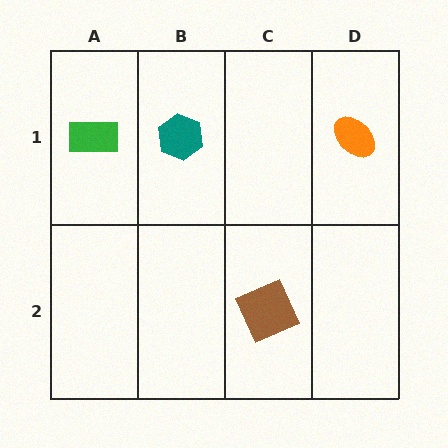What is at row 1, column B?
A teal hexagon.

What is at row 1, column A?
A green rectangle.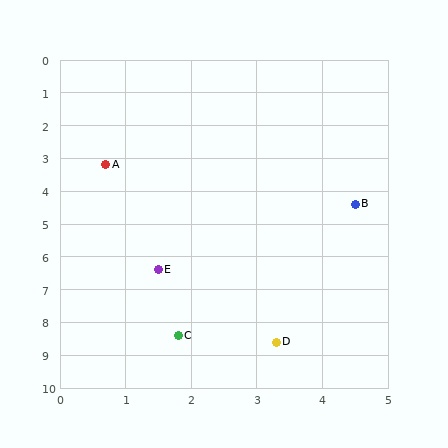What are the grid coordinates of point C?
Point C is at approximately (1.8, 8.4).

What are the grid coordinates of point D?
Point D is at approximately (3.3, 8.6).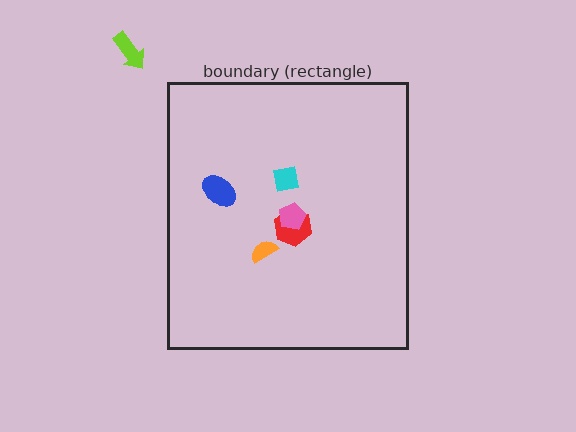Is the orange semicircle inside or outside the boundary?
Inside.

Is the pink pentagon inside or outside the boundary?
Inside.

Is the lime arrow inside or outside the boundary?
Outside.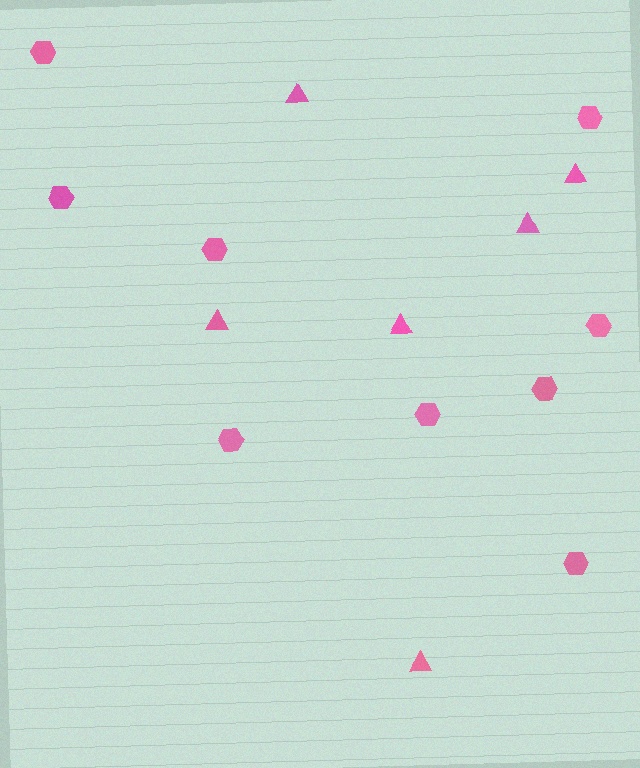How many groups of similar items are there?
There are 2 groups: one group of triangles (6) and one group of hexagons (9).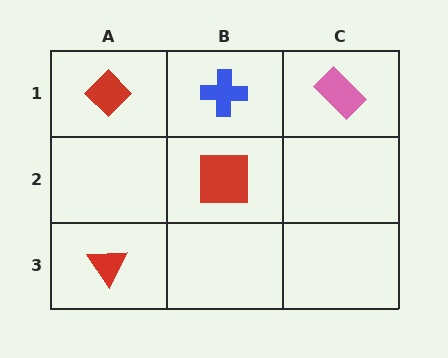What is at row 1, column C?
A pink rectangle.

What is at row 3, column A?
A red triangle.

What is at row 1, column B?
A blue cross.